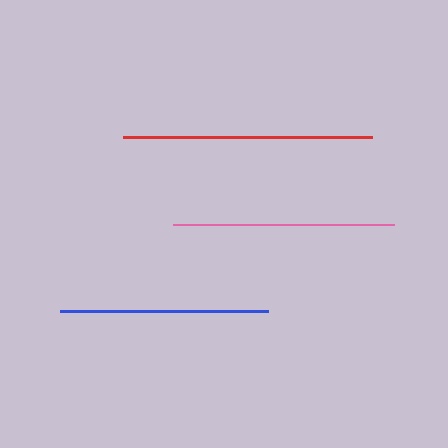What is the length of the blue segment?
The blue segment is approximately 207 pixels long.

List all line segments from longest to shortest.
From longest to shortest: red, pink, blue.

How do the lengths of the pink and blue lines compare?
The pink and blue lines are approximately the same length.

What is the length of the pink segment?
The pink segment is approximately 222 pixels long.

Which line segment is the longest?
The red line is the longest at approximately 249 pixels.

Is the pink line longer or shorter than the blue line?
The pink line is longer than the blue line.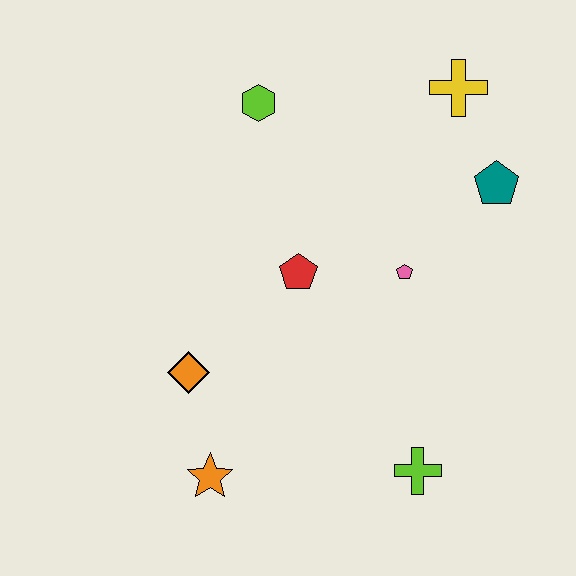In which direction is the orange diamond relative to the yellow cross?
The orange diamond is below the yellow cross.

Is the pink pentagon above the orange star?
Yes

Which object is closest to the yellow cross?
The teal pentagon is closest to the yellow cross.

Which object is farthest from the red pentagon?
The yellow cross is farthest from the red pentagon.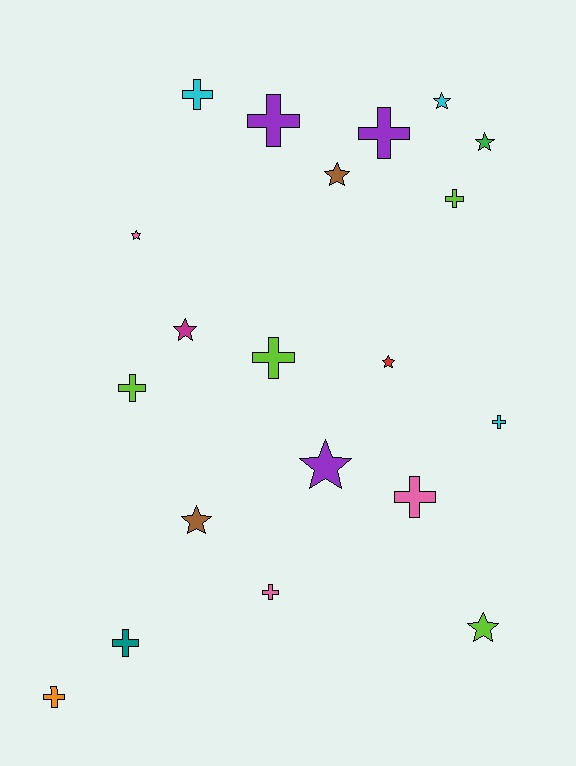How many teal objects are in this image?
There is 1 teal object.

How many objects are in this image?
There are 20 objects.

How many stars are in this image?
There are 9 stars.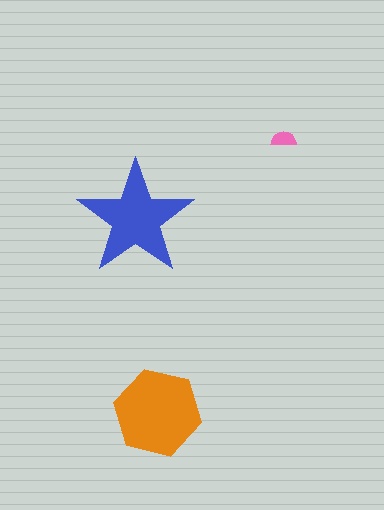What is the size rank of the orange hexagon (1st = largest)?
1st.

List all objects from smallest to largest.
The pink semicircle, the blue star, the orange hexagon.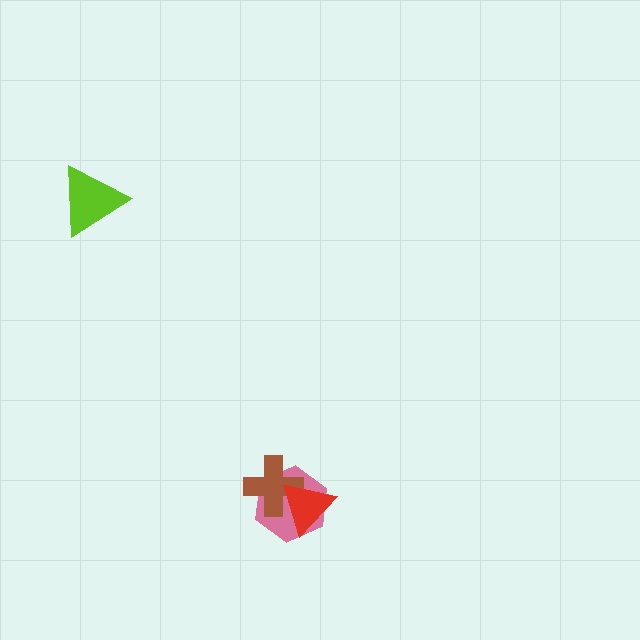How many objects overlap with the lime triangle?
0 objects overlap with the lime triangle.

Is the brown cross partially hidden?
Yes, it is partially covered by another shape.